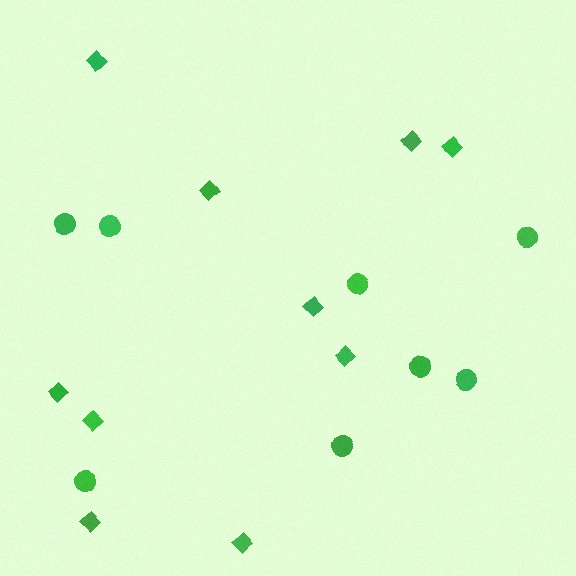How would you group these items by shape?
There are 2 groups: one group of diamonds (10) and one group of circles (8).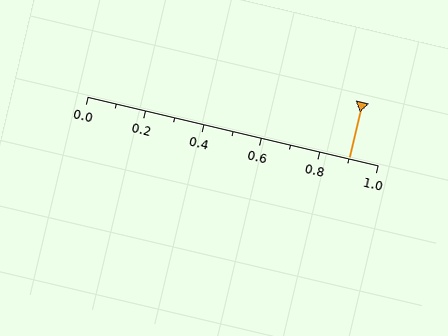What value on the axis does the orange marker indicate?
The marker indicates approximately 0.9.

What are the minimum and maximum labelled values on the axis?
The axis runs from 0.0 to 1.0.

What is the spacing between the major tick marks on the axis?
The major ticks are spaced 0.2 apart.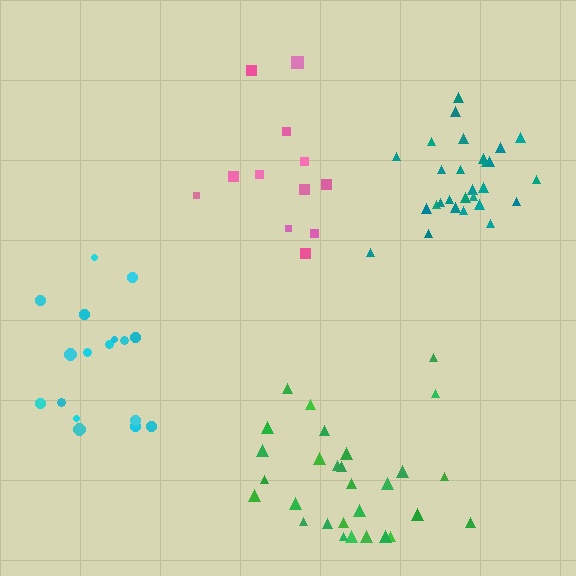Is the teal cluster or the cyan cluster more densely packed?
Teal.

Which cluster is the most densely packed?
Teal.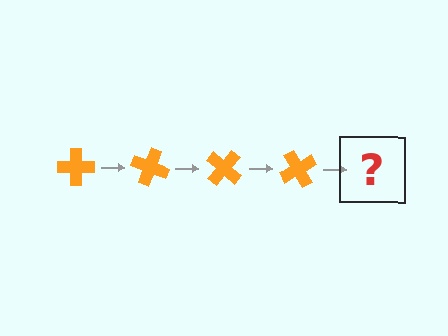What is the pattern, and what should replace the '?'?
The pattern is that the cross rotates 20 degrees each step. The '?' should be an orange cross rotated 80 degrees.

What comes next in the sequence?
The next element should be an orange cross rotated 80 degrees.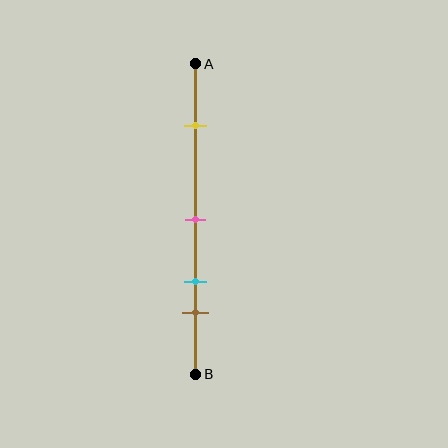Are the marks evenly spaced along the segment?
No, the marks are not evenly spaced.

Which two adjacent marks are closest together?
The cyan and brown marks are the closest adjacent pair.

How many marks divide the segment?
There are 4 marks dividing the segment.